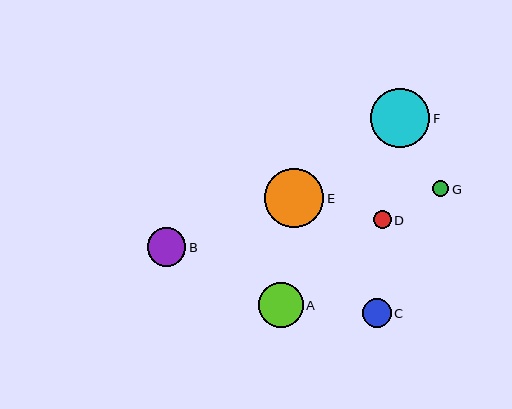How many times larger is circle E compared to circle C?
Circle E is approximately 2.0 times the size of circle C.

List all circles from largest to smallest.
From largest to smallest: F, E, A, B, C, D, G.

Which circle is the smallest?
Circle G is the smallest with a size of approximately 16 pixels.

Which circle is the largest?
Circle F is the largest with a size of approximately 59 pixels.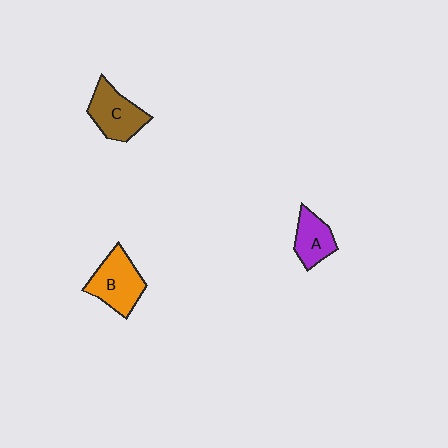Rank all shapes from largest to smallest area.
From largest to smallest: B (orange), C (brown), A (purple).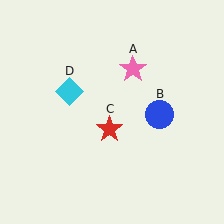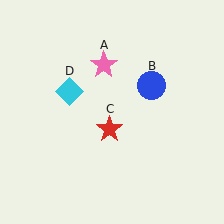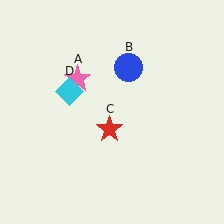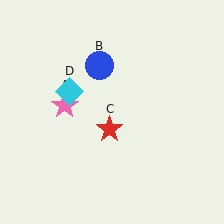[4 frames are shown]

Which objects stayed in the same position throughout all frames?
Red star (object C) and cyan diamond (object D) remained stationary.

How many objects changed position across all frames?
2 objects changed position: pink star (object A), blue circle (object B).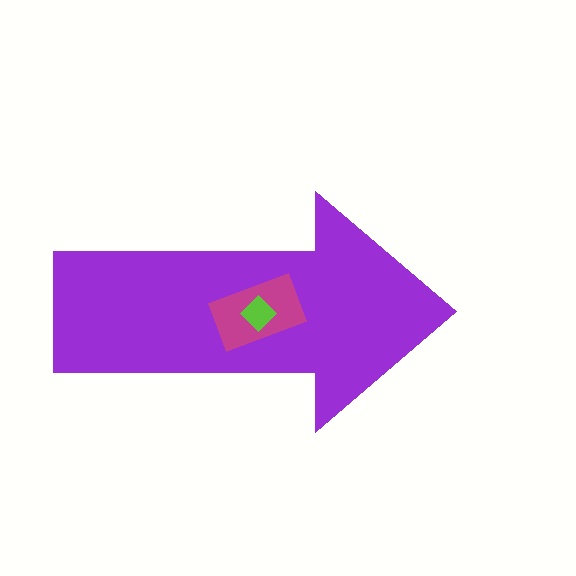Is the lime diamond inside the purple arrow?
Yes.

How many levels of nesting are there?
3.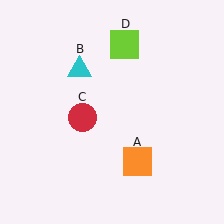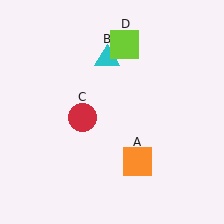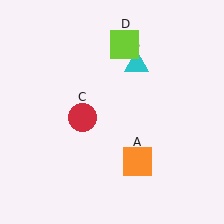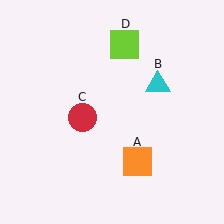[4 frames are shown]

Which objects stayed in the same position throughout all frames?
Orange square (object A) and red circle (object C) and lime square (object D) remained stationary.